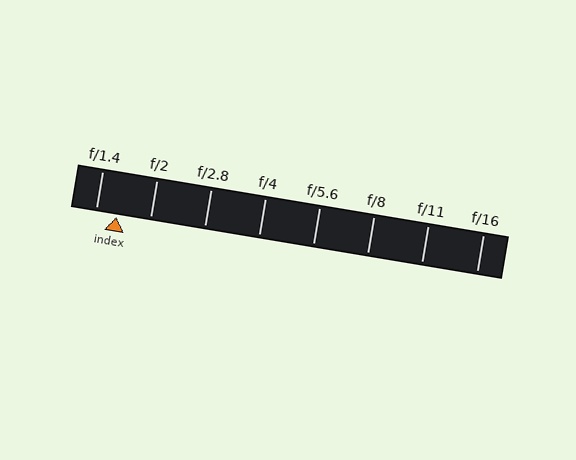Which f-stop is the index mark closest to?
The index mark is closest to f/1.4.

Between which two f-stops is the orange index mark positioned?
The index mark is between f/1.4 and f/2.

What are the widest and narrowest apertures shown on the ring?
The widest aperture shown is f/1.4 and the narrowest is f/16.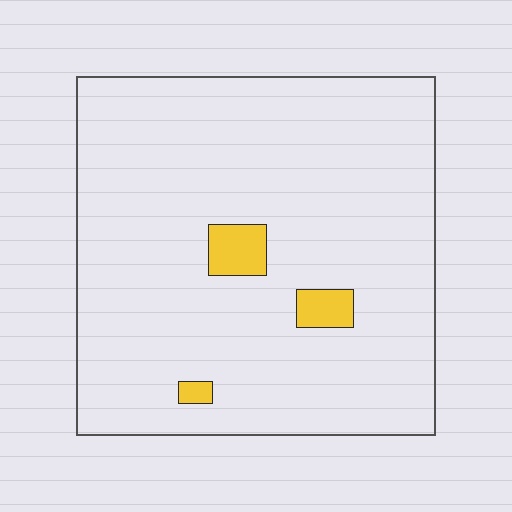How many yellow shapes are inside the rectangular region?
3.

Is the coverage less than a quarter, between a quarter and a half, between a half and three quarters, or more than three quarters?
Less than a quarter.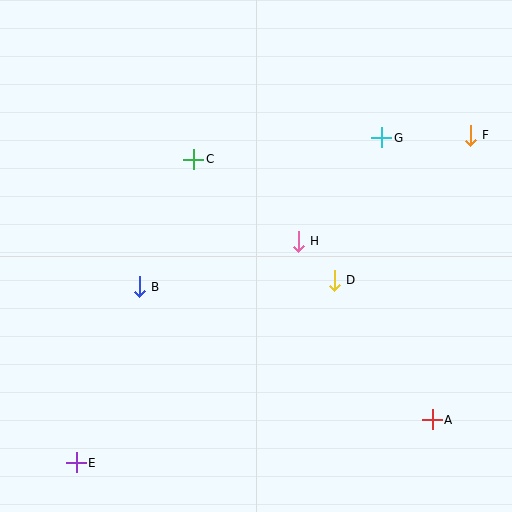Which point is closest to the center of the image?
Point H at (298, 241) is closest to the center.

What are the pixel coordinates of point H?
Point H is at (298, 241).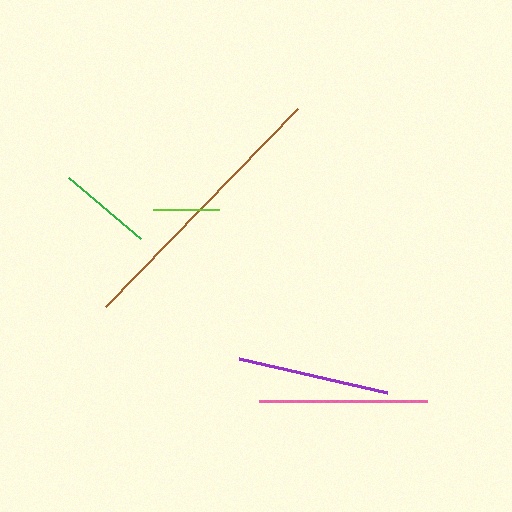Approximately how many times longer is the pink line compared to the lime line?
The pink line is approximately 2.6 times the length of the lime line.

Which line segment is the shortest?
The lime line is the shortest at approximately 65 pixels.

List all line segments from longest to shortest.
From longest to shortest: brown, pink, purple, green, lime.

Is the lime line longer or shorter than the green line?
The green line is longer than the lime line.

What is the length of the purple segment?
The purple segment is approximately 151 pixels long.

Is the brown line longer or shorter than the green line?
The brown line is longer than the green line.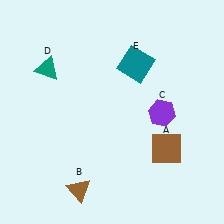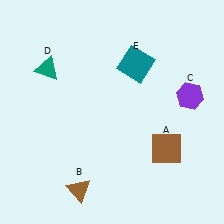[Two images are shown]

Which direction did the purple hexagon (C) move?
The purple hexagon (C) moved right.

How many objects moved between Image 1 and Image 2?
1 object moved between the two images.